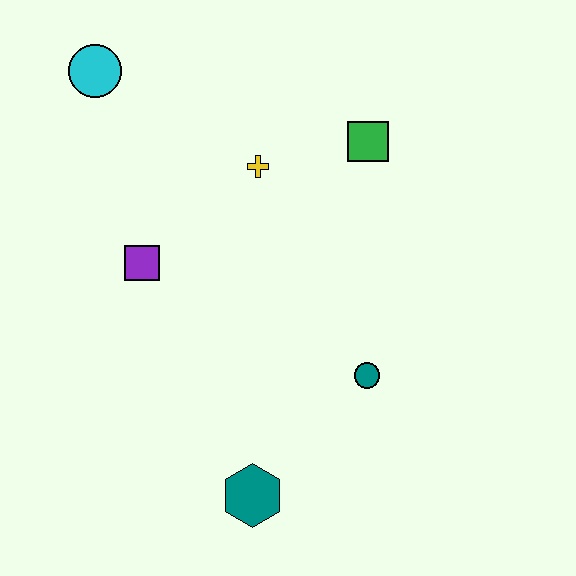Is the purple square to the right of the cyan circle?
Yes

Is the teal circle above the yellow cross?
No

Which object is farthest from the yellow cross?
The teal hexagon is farthest from the yellow cross.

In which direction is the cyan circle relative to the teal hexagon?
The cyan circle is above the teal hexagon.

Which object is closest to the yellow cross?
The green square is closest to the yellow cross.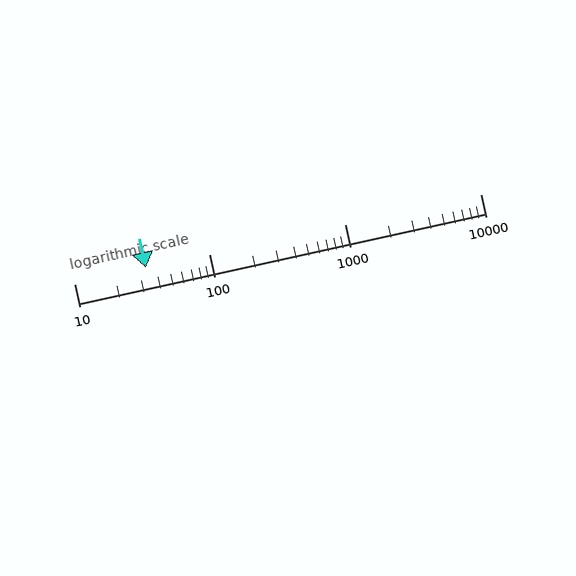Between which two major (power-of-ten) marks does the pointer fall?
The pointer is between 10 and 100.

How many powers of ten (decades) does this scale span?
The scale spans 3 decades, from 10 to 10000.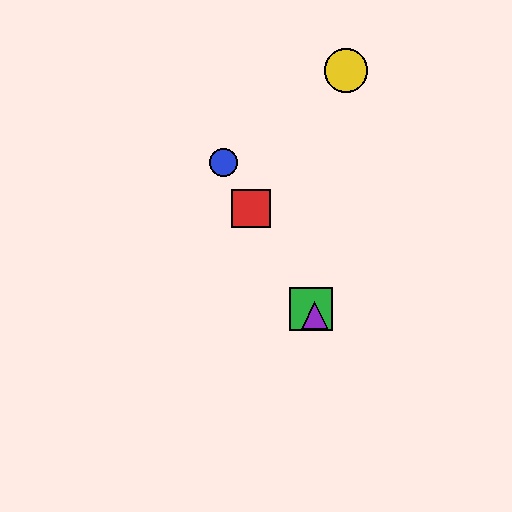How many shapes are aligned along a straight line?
4 shapes (the red square, the blue circle, the green square, the purple triangle) are aligned along a straight line.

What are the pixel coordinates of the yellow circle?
The yellow circle is at (346, 71).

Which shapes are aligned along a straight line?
The red square, the blue circle, the green square, the purple triangle are aligned along a straight line.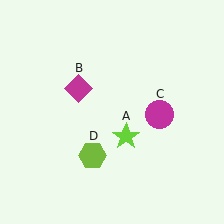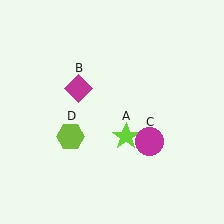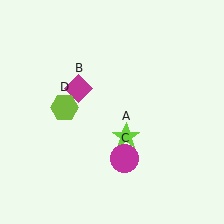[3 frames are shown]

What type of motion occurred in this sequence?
The magenta circle (object C), lime hexagon (object D) rotated clockwise around the center of the scene.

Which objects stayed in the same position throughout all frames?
Lime star (object A) and magenta diamond (object B) remained stationary.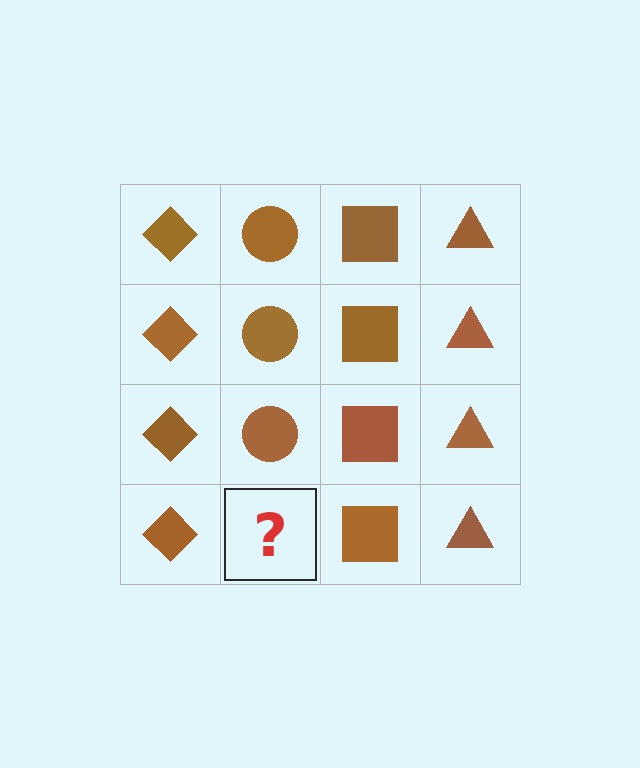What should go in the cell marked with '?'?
The missing cell should contain a brown circle.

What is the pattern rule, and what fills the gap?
The rule is that each column has a consistent shape. The gap should be filled with a brown circle.